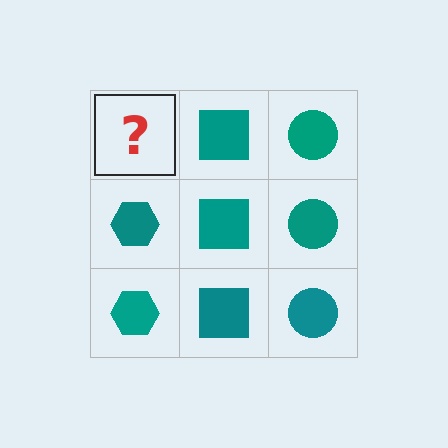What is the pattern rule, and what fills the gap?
The rule is that each column has a consistent shape. The gap should be filled with a teal hexagon.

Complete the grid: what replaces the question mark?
The question mark should be replaced with a teal hexagon.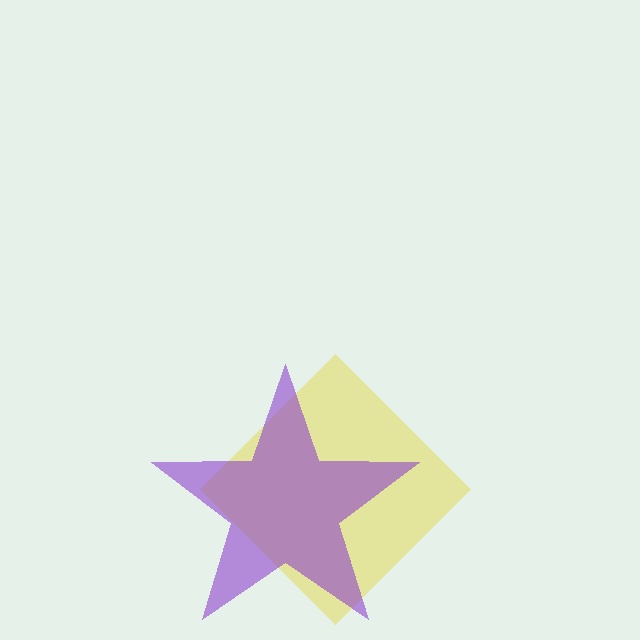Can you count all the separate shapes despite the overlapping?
Yes, there are 2 separate shapes.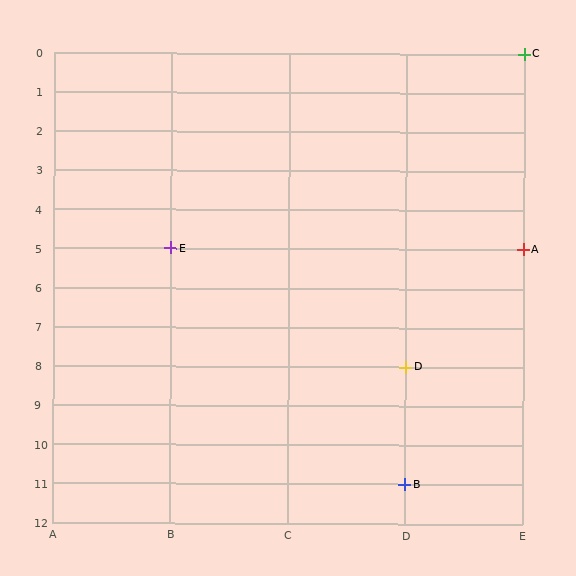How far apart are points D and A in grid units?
Points D and A are 1 column and 3 rows apart (about 3.2 grid units diagonally).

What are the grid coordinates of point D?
Point D is at grid coordinates (D, 8).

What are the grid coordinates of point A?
Point A is at grid coordinates (E, 5).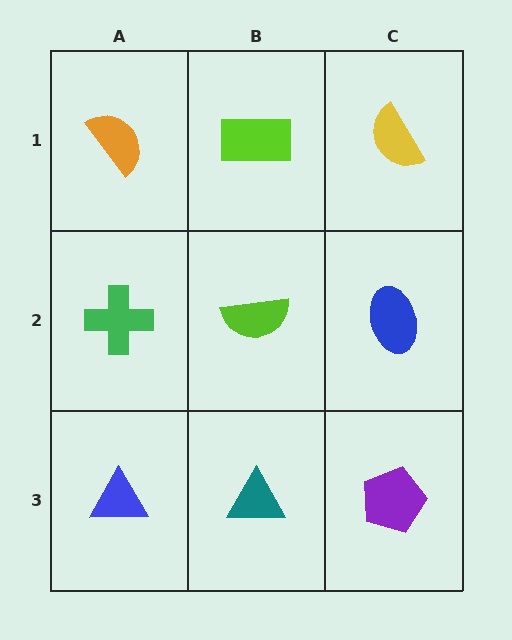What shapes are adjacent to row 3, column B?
A lime semicircle (row 2, column B), a blue triangle (row 3, column A), a purple pentagon (row 3, column C).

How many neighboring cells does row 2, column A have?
3.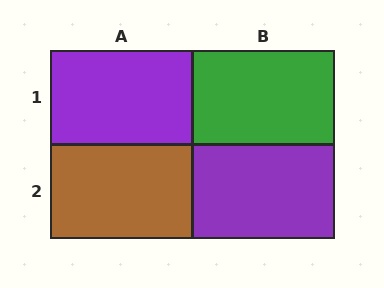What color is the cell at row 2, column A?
Brown.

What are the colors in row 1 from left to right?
Purple, green.